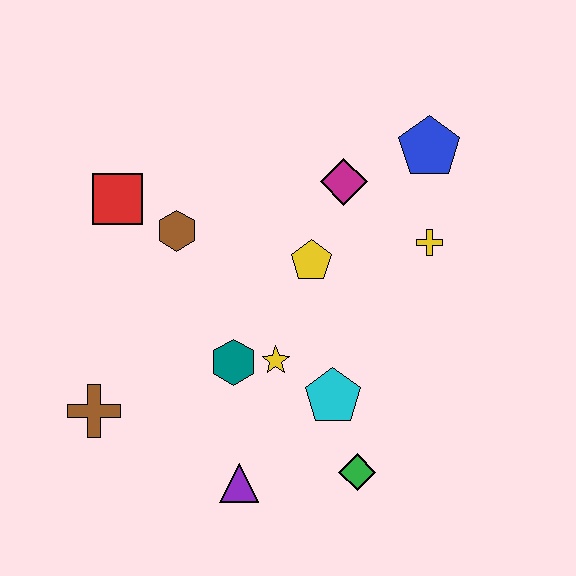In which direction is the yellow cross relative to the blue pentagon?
The yellow cross is below the blue pentagon.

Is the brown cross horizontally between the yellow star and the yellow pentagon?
No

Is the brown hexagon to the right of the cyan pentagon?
No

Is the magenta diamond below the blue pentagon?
Yes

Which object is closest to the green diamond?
The cyan pentagon is closest to the green diamond.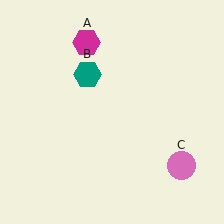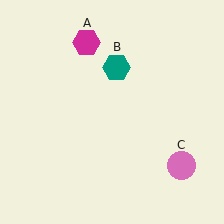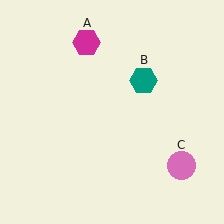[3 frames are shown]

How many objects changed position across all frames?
1 object changed position: teal hexagon (object B).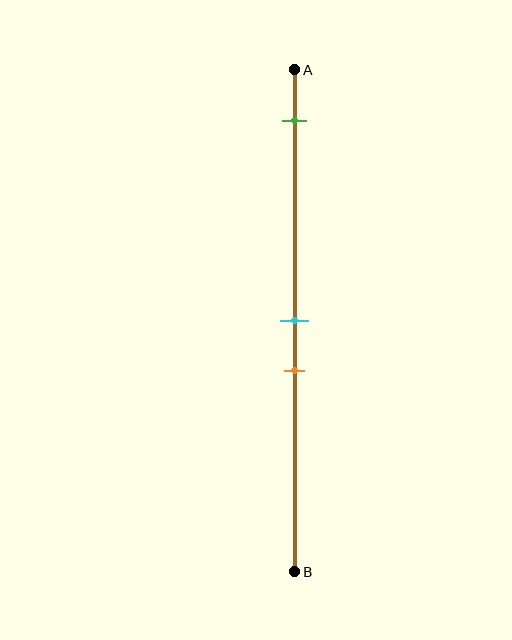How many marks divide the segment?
There are 3 marks dividing the segment.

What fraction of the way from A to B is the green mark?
The green mark is approximately 10% (0.1) of the way from A to B.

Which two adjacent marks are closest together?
The cyan and orange marks are the closest adjacent pair.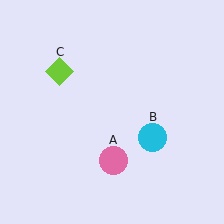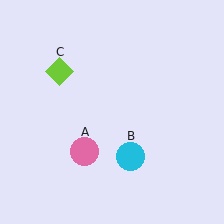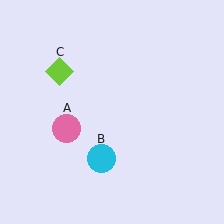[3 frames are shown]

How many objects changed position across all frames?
2 objects changed position: pink circle (object A), cyan circle (object B).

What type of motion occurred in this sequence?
The pink circle (object A), cyan circle (object B) rotated clockwise around the center of the scene.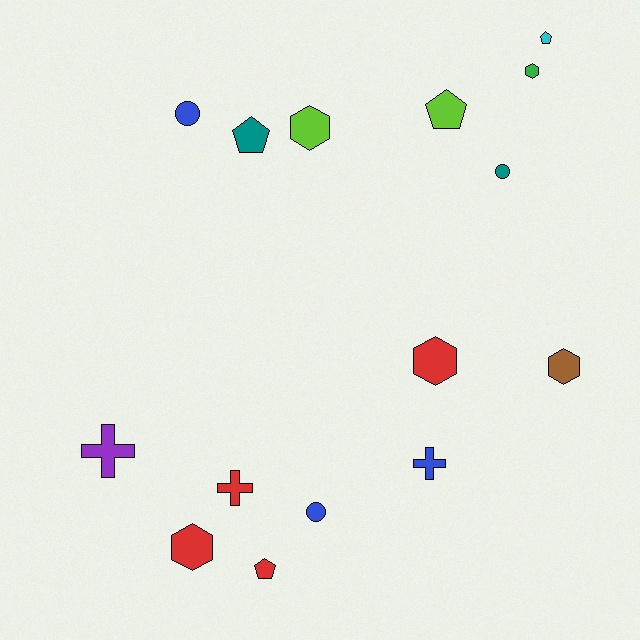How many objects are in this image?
There are 15 objects.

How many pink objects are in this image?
There are no pink objects.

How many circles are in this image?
There are 3 circles.